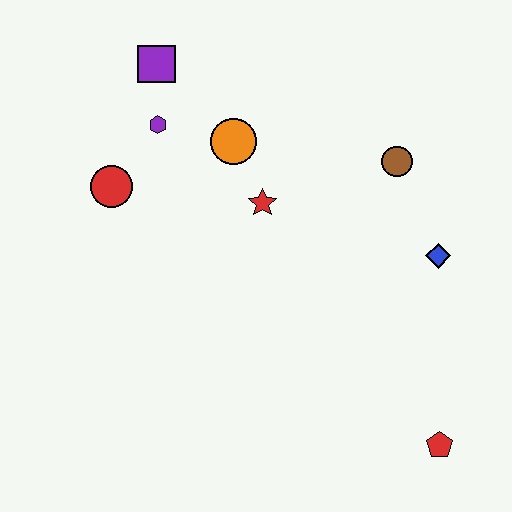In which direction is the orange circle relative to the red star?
The orange circle is above the red star.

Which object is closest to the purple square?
The purple hexagon is closest to the purple square.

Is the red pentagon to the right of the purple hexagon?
Yes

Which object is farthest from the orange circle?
The red pentagon is farthest from the orange circle.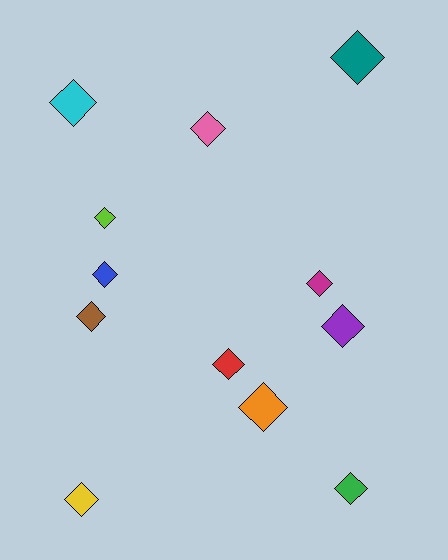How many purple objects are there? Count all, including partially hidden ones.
There is 1 purple object.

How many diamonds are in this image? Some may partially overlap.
There are 12 diamonds.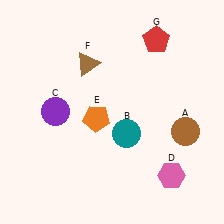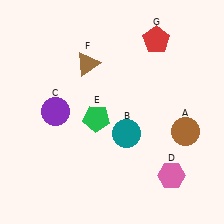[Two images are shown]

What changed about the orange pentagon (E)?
In Image 1, E is orange. In Image 2, it changed to green.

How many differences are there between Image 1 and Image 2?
There is 1 difference between the two images.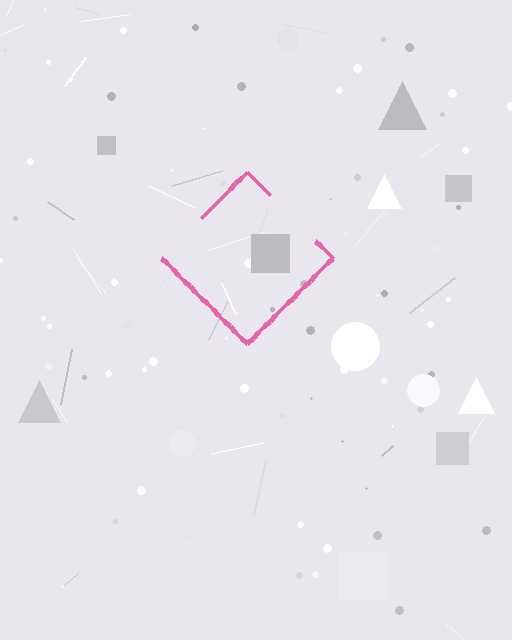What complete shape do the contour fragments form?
The contour fragments form a diamond.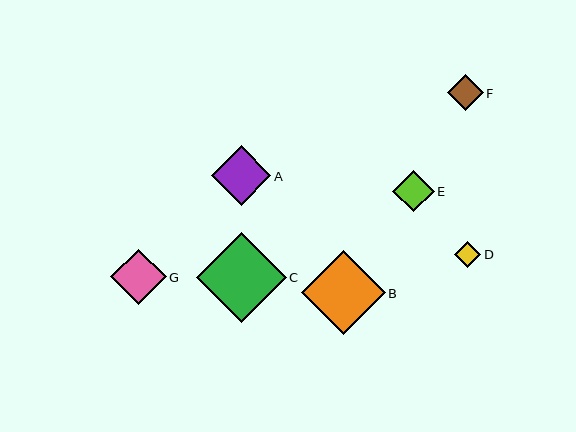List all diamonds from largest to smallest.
From largest to smallest: C, B, A, G, E, F, D.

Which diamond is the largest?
Diamond C is the largest with a size of approximately 89 pixels.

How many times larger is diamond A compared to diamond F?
Diamond A is approximately 1.6 times the size of diamond F.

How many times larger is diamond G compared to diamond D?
Diamond G is approximately 2.1 times the size of diamond D.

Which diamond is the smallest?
Diamond D is the smallest with a size of approximately 26 pixels.